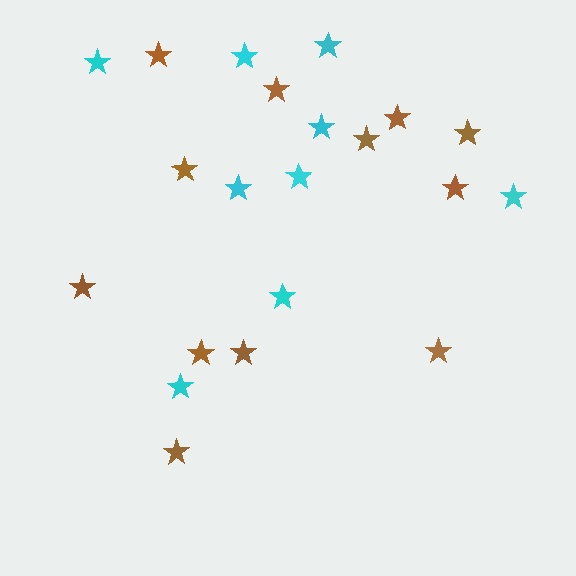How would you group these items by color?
There are 2 groups: one group of brown stars (12) and one group of cyan stars (9).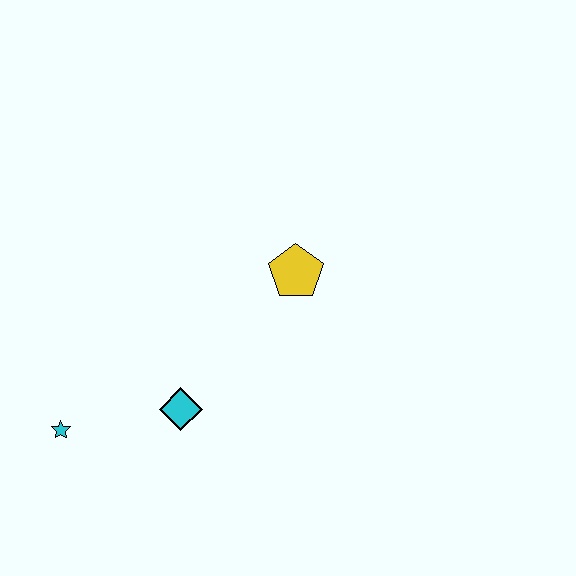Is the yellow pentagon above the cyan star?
Yes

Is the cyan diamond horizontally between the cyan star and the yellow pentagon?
Yes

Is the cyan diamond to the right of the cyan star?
Yes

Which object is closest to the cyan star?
The cyan diamond is closest to the cyan star.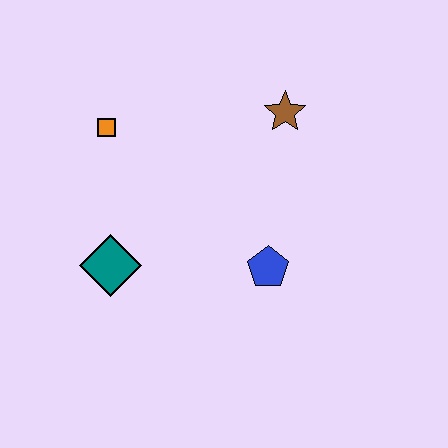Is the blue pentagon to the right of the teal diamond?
Yes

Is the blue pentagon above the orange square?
No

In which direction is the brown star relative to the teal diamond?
The brown star is to the right of the teal diamond.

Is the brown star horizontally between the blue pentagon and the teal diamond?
No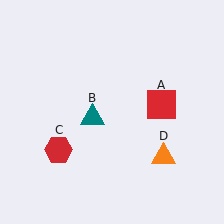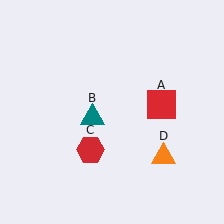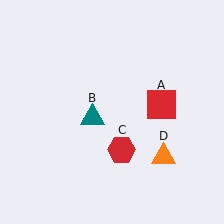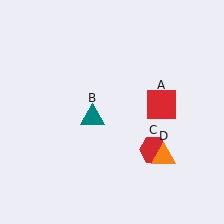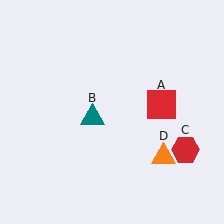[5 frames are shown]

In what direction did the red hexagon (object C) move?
The red hexagon (object C) moved right.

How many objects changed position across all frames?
1 object changed position: red hexagon (object C).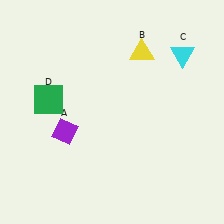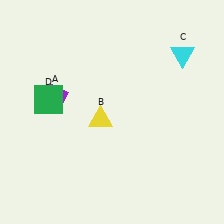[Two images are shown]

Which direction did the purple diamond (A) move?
The purple diamond (A) moved up.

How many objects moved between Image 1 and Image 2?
2 objects moved between the two images.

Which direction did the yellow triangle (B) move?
The yellow triangle (B) moved down.